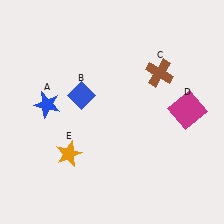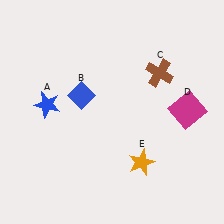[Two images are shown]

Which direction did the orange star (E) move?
The orange star (E) moved right.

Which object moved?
The orange star (E) moved right.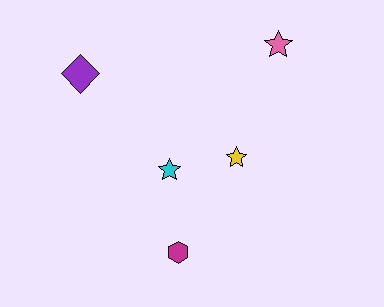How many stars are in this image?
There are 3 stars.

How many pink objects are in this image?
There is 1 pink object.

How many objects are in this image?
There are 5 objects.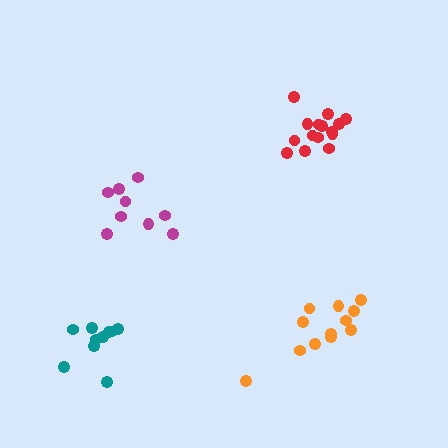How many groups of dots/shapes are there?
There are 4 groups.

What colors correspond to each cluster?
The clusters are colored: teal, red, orange, magenta.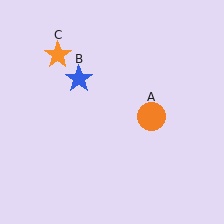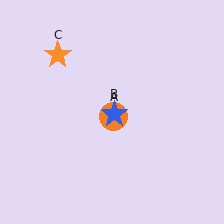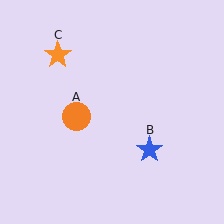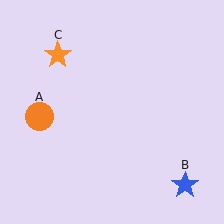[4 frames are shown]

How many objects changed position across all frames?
2 objects changed position: orange circle (object A), blue star (object B).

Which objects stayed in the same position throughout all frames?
Orange star (object C) remained stationary.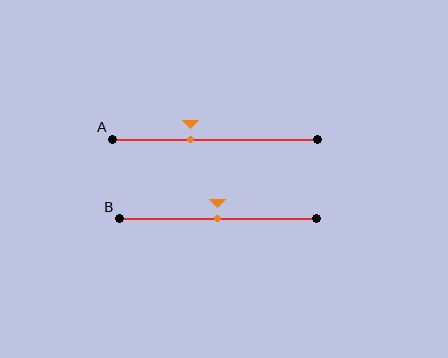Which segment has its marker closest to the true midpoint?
Segment B has its marker closest to the true midpoint.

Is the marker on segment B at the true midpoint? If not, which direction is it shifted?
Yes, the marker on segment B is at the true midpoint.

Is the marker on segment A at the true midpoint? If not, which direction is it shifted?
No, the marker on segment A is shifted to the left by about 12% of the segment length.